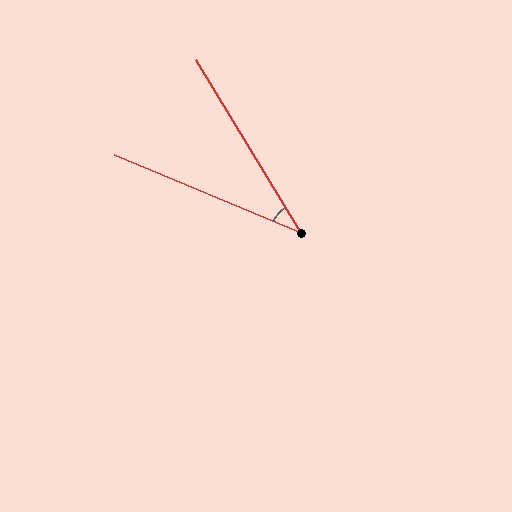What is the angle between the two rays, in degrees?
Approximately 36 degrees.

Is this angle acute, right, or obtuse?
It is acute.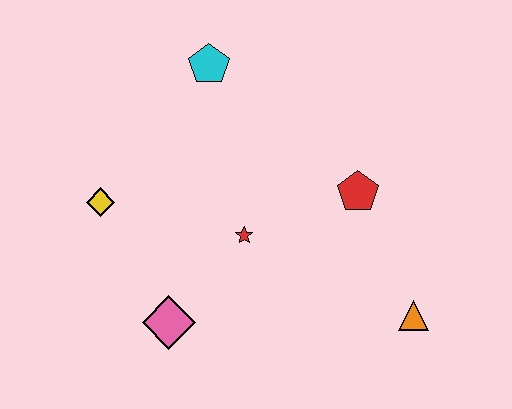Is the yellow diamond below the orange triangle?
No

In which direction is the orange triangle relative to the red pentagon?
The orange triangle is below the red pentagon.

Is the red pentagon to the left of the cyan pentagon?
No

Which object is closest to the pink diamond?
The red star is closest to the pink diamond.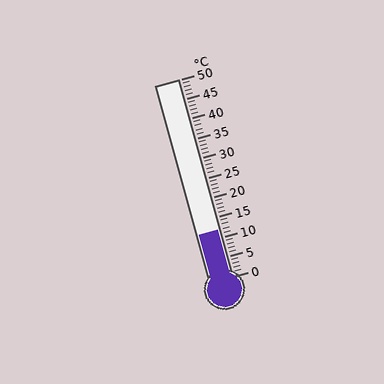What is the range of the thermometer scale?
The thermometer scale ranges from 0°C to 50°C.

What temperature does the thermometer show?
The thermometer shows approximately 12°C.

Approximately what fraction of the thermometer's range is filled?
The thermometer is filled to approximately 25% of its range.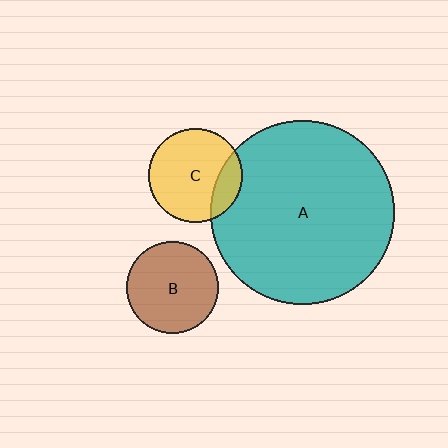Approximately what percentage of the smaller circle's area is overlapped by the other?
Approximately 20%.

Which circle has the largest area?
Circle A (teal).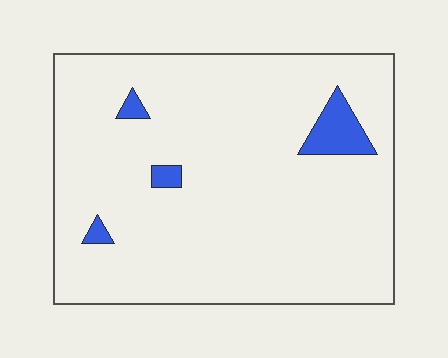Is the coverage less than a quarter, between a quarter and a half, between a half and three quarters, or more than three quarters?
Less than a quarter.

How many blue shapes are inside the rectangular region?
4.